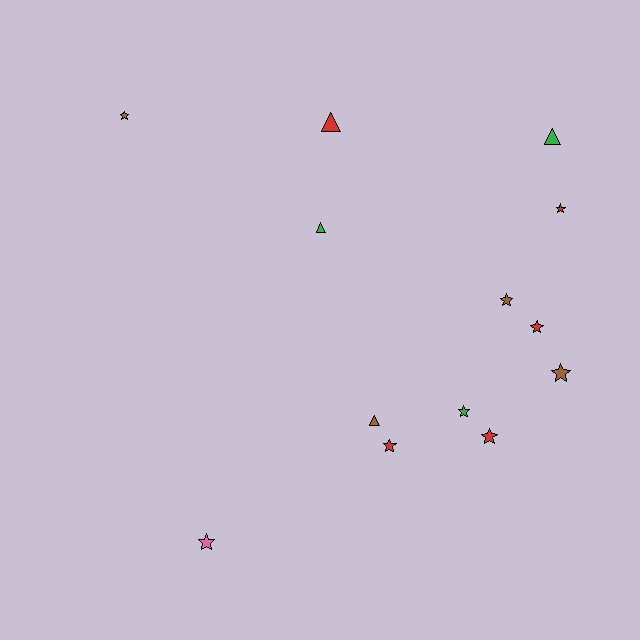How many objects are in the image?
There are 13 objects.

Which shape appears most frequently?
Star, with 9 objects.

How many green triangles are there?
There are 2 green triangles.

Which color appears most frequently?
Red, with 5 objects.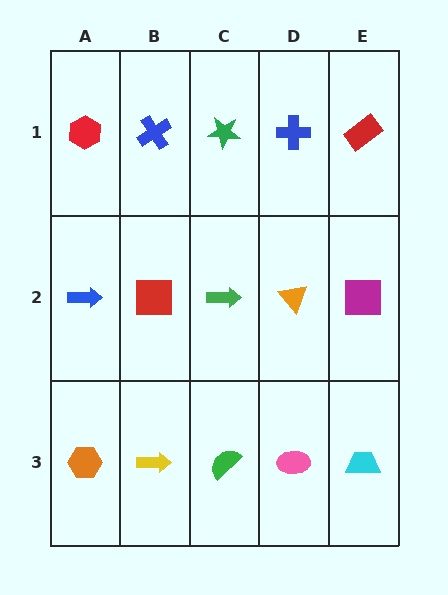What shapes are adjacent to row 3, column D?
An orange triangle (row 2, column D), a green semicircle (row 3, column C), a cyan trapezoid (row 3, column E).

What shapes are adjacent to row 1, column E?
A magenta square (row 2, column E), a blue cross (row 1, column D).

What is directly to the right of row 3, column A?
A yellow arrow.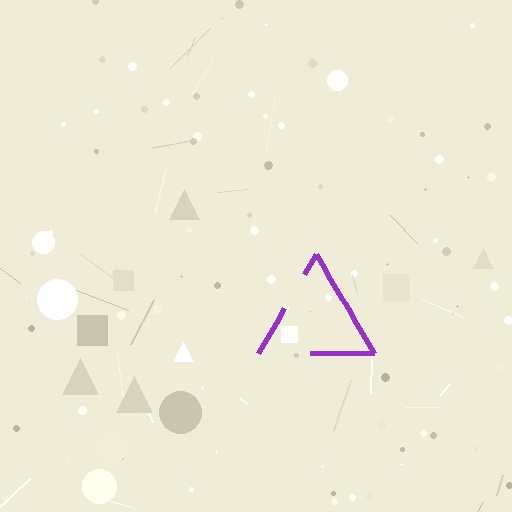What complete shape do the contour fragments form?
The contour fragments form a triangle.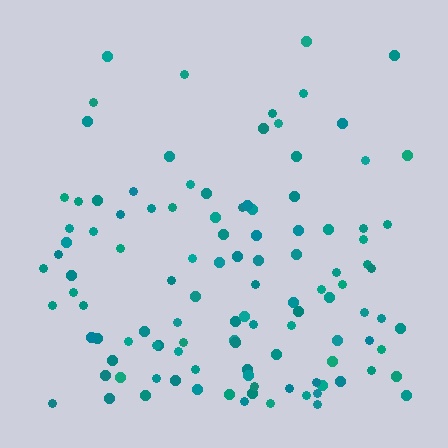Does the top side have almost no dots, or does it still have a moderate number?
Still a moderate number, just noticeably fewer than the bottom.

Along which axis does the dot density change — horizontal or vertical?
Vertical.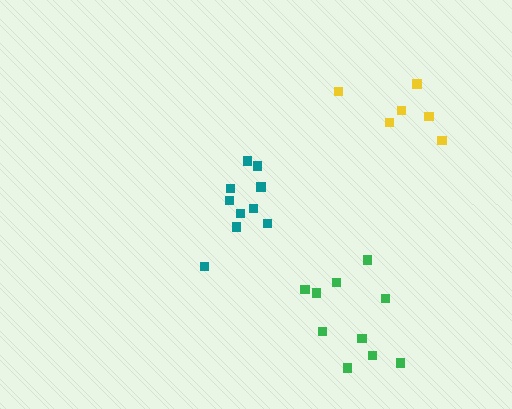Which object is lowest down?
The green cluster is bottommost.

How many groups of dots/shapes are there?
There are 3 groups.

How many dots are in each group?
Group 1: 10 dots, Group 2: 10 dots, Group 3: 6 dots (26 total).